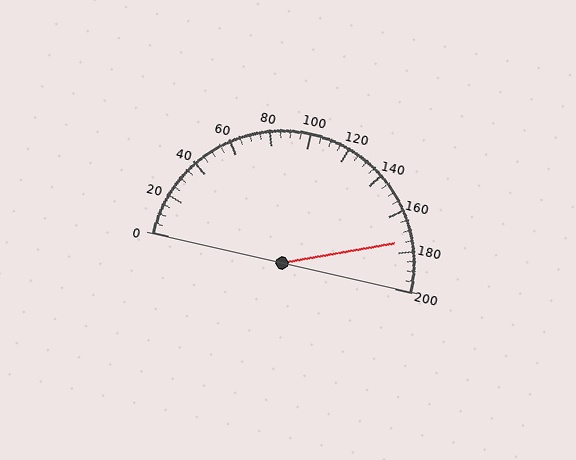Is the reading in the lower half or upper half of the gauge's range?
The reading is in the upper half of the range (0 to 200).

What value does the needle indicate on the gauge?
The needle indicates approximately 175.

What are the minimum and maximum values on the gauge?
The gauge ranges from 0 to 200.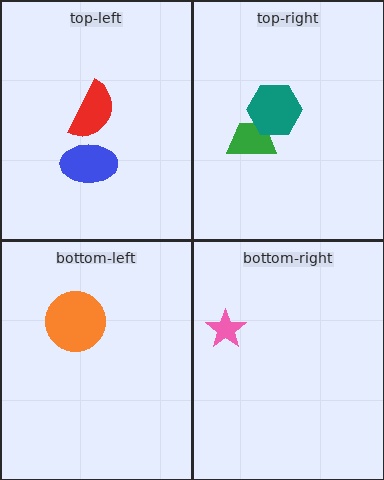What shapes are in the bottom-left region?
The orange circle.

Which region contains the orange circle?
The bottom-left region.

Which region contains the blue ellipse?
The top-left region.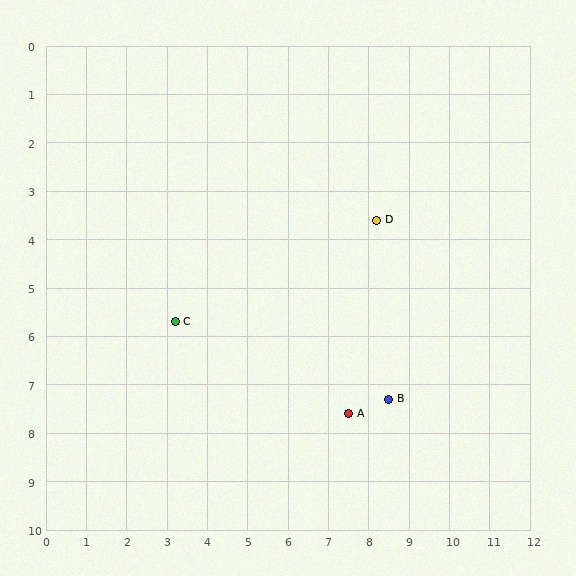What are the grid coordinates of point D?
Point D is at approximately (8.2, 3.6).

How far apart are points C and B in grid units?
Points C and B are about 5.5 grid units apart.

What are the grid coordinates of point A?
Point A is at approximately (7.5, 7.6).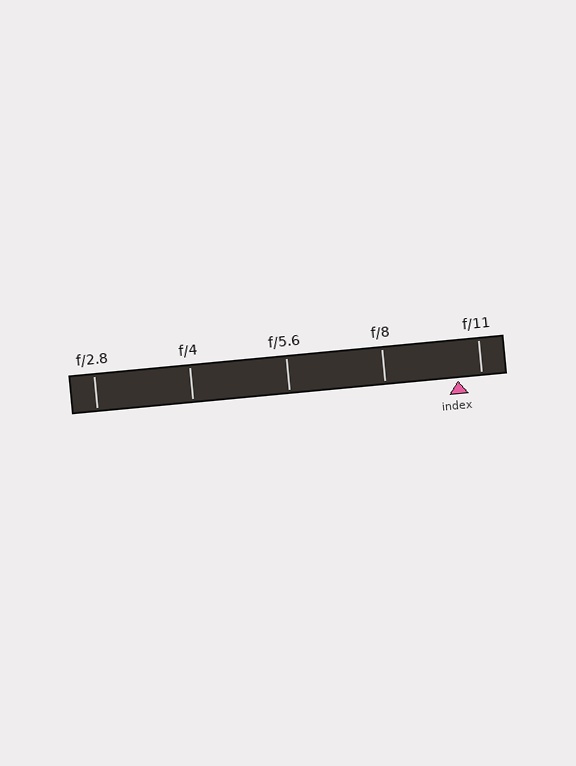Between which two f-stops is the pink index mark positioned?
The index mark is between f/8 and f/11.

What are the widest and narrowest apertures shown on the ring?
The widest aperture shown is f/2.8 and the narrowest is f/11.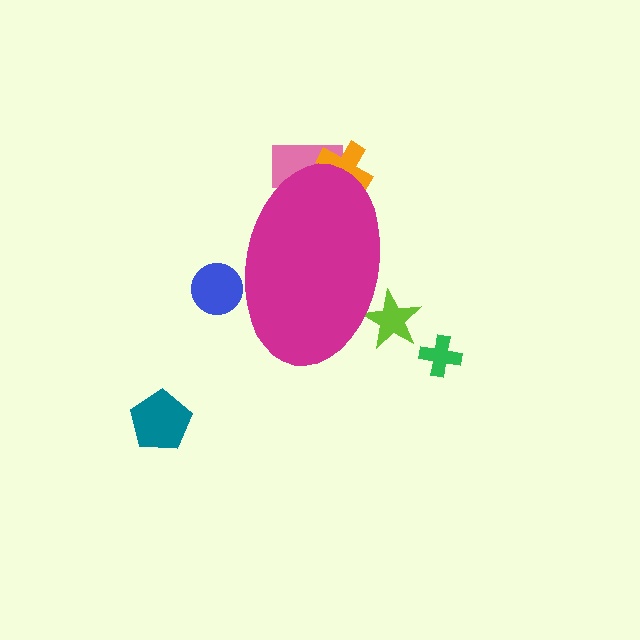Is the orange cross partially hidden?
Yes, the orange cross is partially hidden behind the magenta ellipse.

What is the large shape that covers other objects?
A magenta ellipse.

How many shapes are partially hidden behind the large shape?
4 shapes are partially hidden.